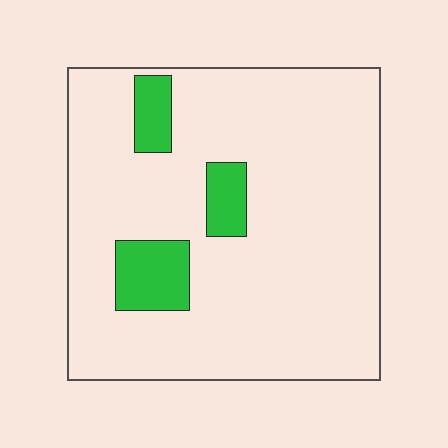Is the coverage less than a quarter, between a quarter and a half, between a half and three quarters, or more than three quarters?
Less than a quarter.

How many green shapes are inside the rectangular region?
3.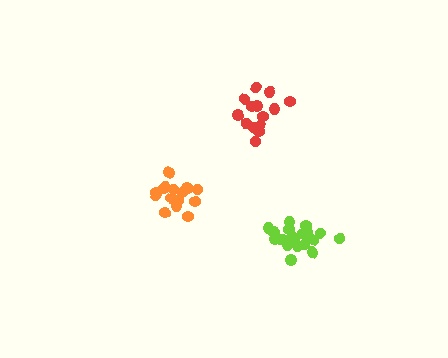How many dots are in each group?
Group 1: 15 dots, Group 2: 17 dots, Group 3: 21 dots (53 total).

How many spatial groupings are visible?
There are 3 spatial groupings.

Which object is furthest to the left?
The orange cluster is leftmost.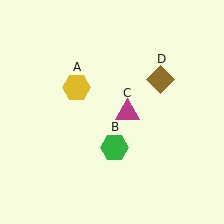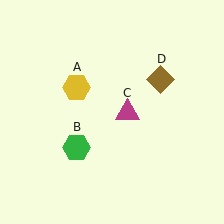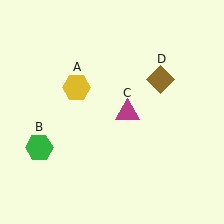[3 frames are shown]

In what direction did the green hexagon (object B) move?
The green hexagon (object B) moved left.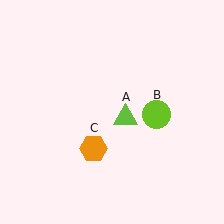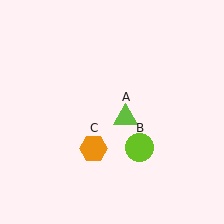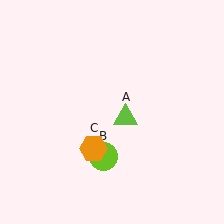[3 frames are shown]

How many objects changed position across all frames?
1 object changed position: lime circle (object B).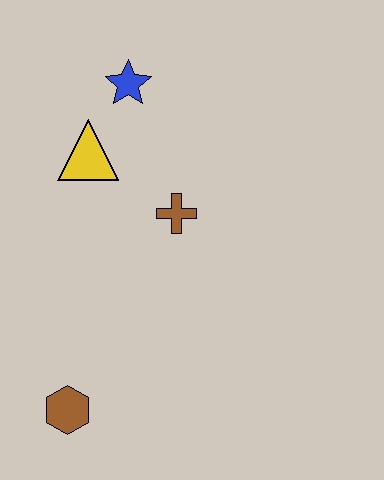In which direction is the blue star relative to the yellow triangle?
The blue star is above the yellow triangle.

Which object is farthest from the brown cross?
The brown hexagon is farthest from the brown cross.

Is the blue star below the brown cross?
No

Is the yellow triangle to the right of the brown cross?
No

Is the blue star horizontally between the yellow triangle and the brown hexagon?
No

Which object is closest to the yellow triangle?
The blue star is closest to the yellow triangle.